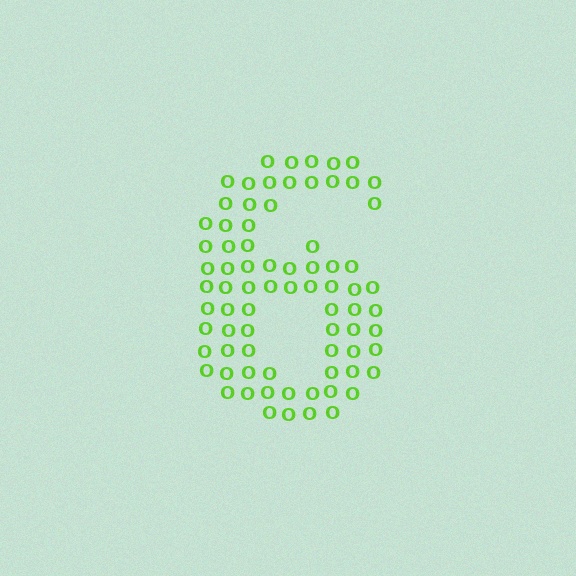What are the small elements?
The small elements are letter O's.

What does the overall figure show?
The overall figure shows the digit 6.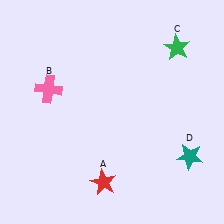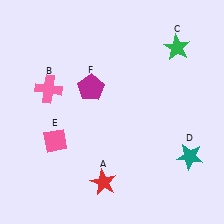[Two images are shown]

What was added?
A pink diamond (E), a magenta pentagon (F) were added in Image 2.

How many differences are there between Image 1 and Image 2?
There are 2 differences between the two images.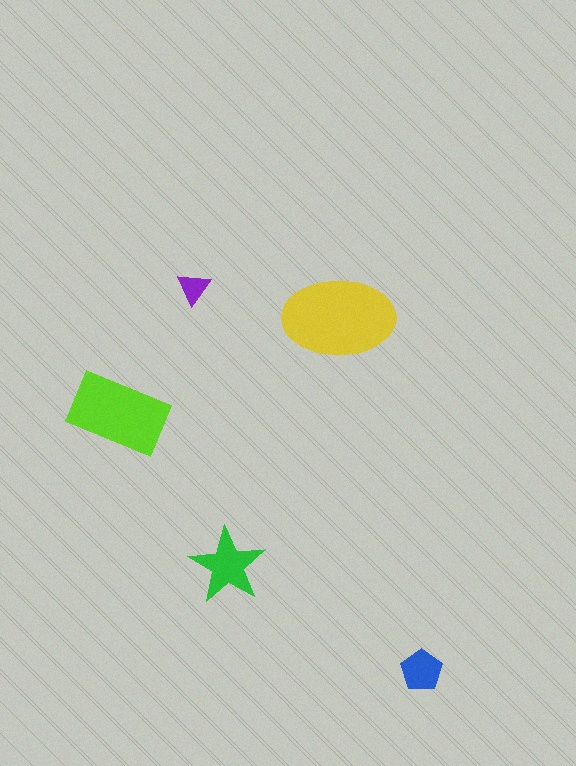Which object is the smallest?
The purple triangle.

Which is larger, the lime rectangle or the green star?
The lime rectangle.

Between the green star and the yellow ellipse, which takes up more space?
The yellow ellipse.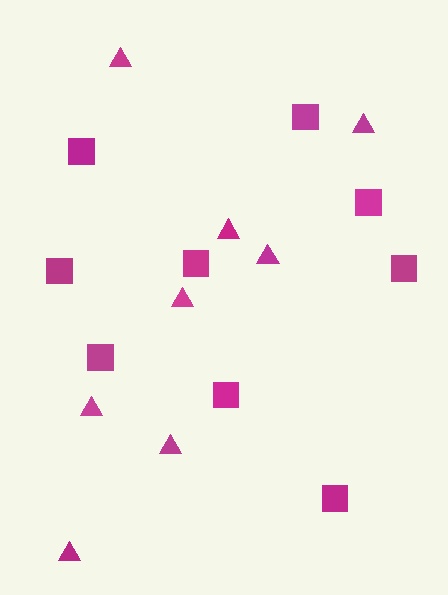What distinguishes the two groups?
There are 2 groups: one group of triangles (8) and one group of squares (9).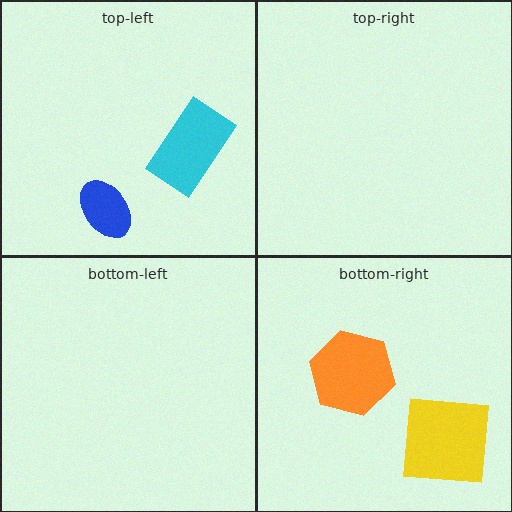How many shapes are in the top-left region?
2.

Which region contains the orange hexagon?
The bottom-right region.